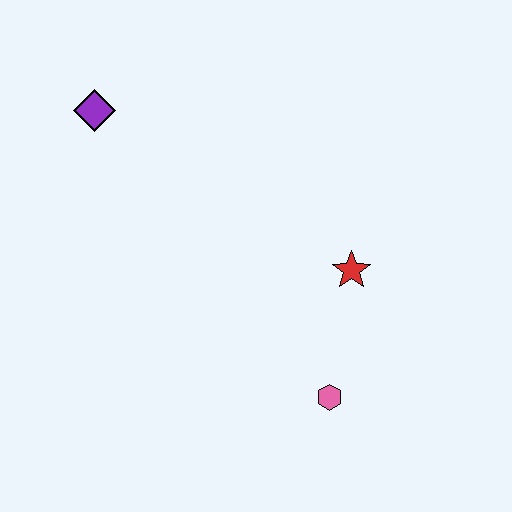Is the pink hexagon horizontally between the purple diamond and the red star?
Yes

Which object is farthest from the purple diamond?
The pink hexagon is farthest from the purple diamond.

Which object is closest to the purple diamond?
The red star is closest to the purple diamond.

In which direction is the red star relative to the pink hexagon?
The red star is above the pink hexagon.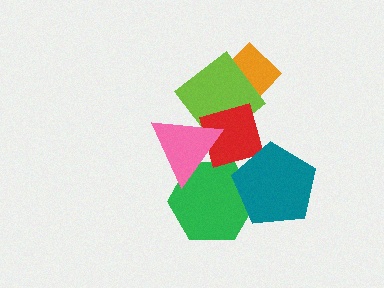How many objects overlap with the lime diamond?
3 objects overlap with the lime diamond.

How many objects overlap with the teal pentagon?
2 objects overlap with the teal pentagon.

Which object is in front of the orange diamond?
The lime diamond is in front of the orange diamond.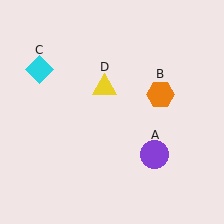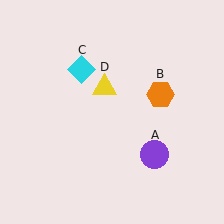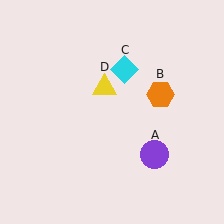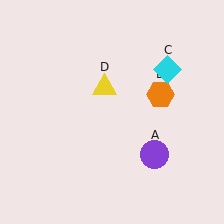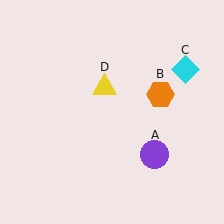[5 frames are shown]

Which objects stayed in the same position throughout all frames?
Purple circle (object A) and orange hexagon (object B) and yellow triangle (object D) remained stationary.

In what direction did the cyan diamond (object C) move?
The cyan diamond (object C) moved right.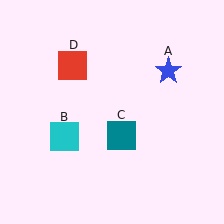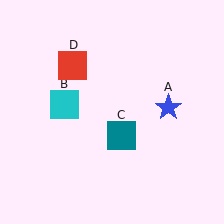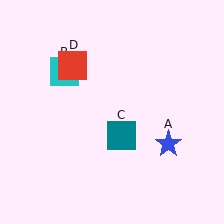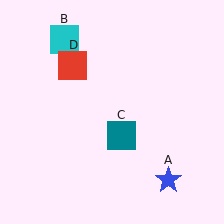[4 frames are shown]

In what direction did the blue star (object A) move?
The blue star (object A) moved down.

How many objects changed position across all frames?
2 objects changed position: blue star (object A), cyan square (object B).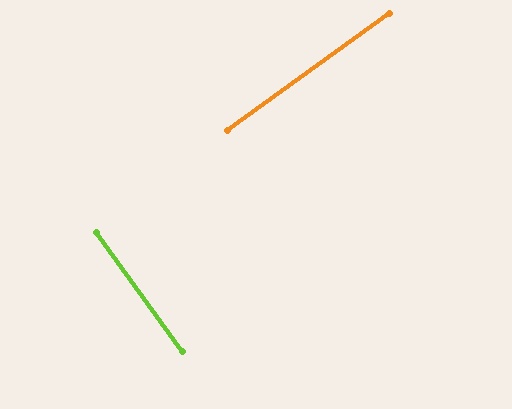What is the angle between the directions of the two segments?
Approximately 90 degrees.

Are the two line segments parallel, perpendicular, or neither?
Perpendicular — they meet at approximately 90°.